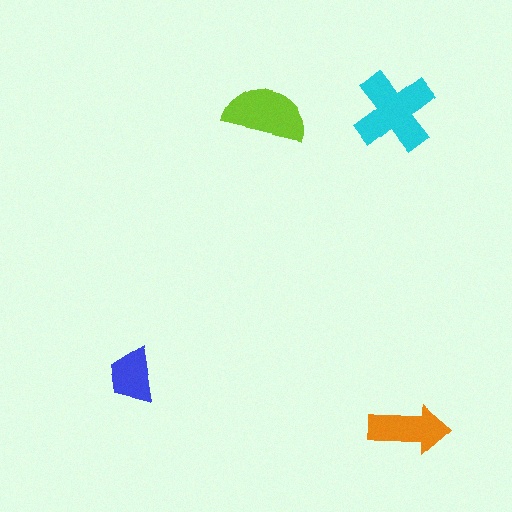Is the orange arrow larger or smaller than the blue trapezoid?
Larger.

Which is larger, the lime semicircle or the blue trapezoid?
The lime semicircle.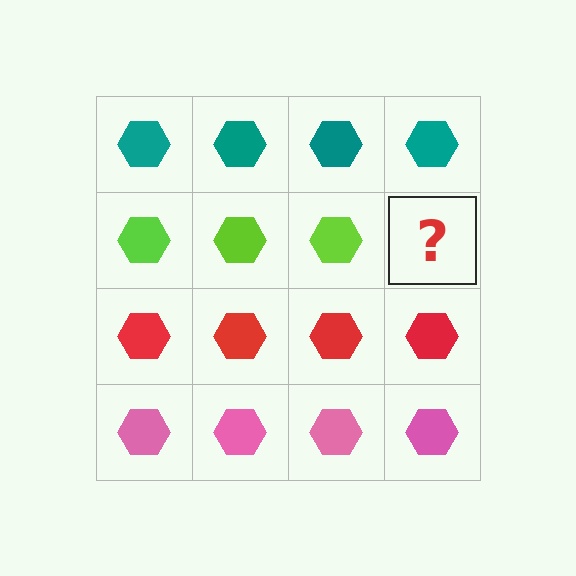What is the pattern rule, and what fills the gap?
The rule is that each row has a consistent color. The gap should be filled with a lime hexagon.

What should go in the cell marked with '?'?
The missing cell should contain a lime hexagon.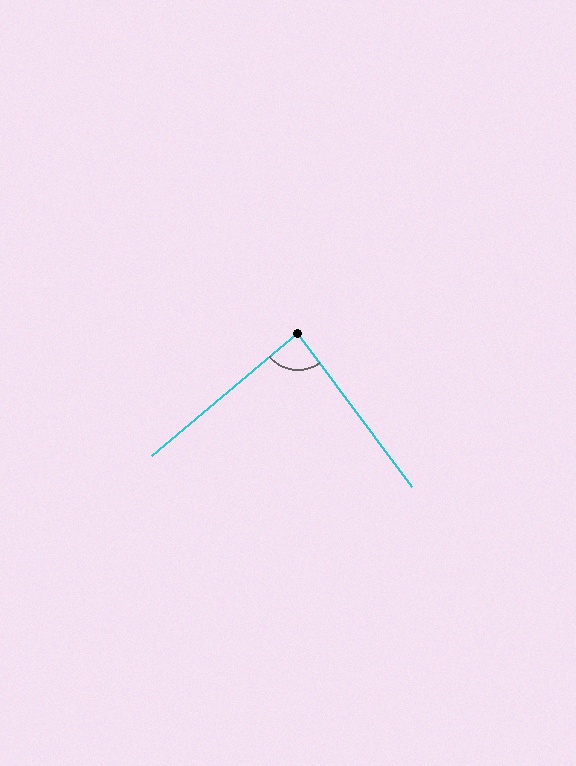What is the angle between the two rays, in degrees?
Approximately 87 degrees.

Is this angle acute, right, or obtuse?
It is approximately a right angle.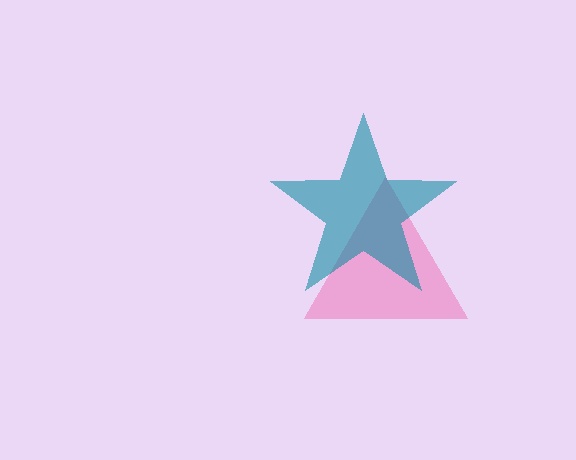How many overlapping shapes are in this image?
There are 2 overlapping shapes in the image.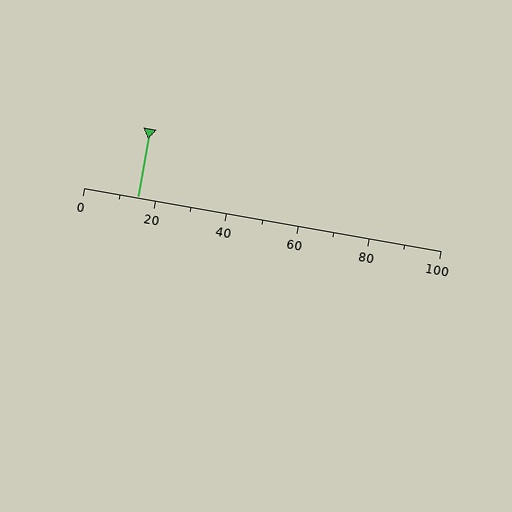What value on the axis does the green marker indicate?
The marker indicates approximately 15.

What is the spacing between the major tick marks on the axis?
The major ticks are spaced 20 apart.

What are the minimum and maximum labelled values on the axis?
The axis runs from 0 to 100.